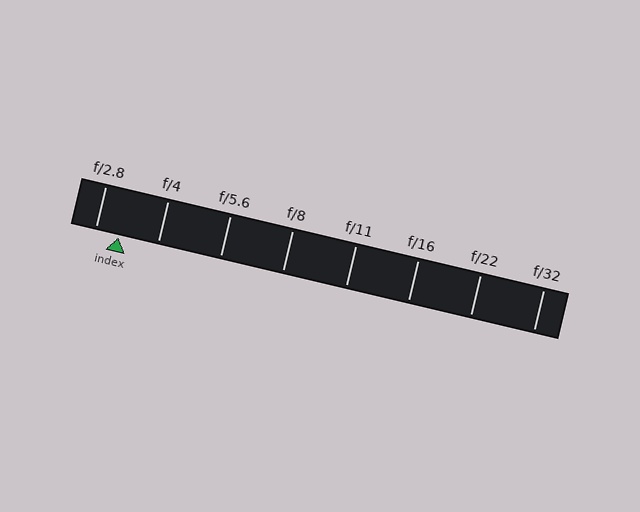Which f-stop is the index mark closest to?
The index mark is closest to f/2.8.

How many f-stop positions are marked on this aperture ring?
There are 8 f-stop positions marked.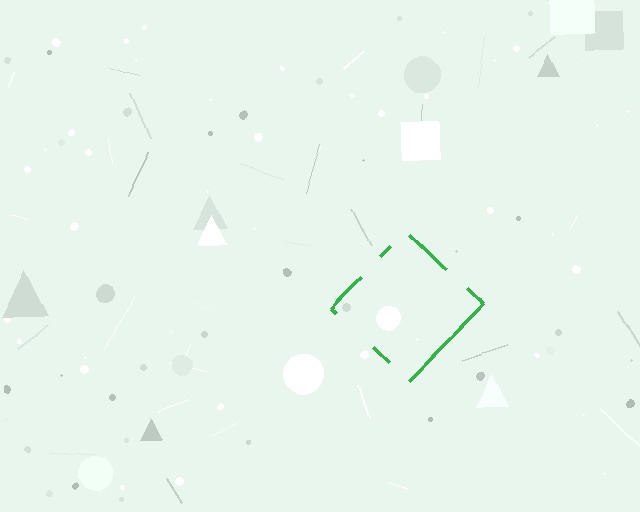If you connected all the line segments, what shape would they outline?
They would outline a diamond.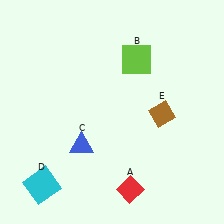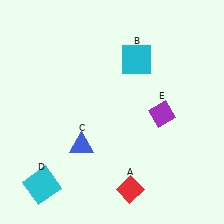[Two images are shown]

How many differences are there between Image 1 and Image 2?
There are 2 differences between the two images.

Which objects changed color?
B changed from lime to cyan. E changed from brown to purple.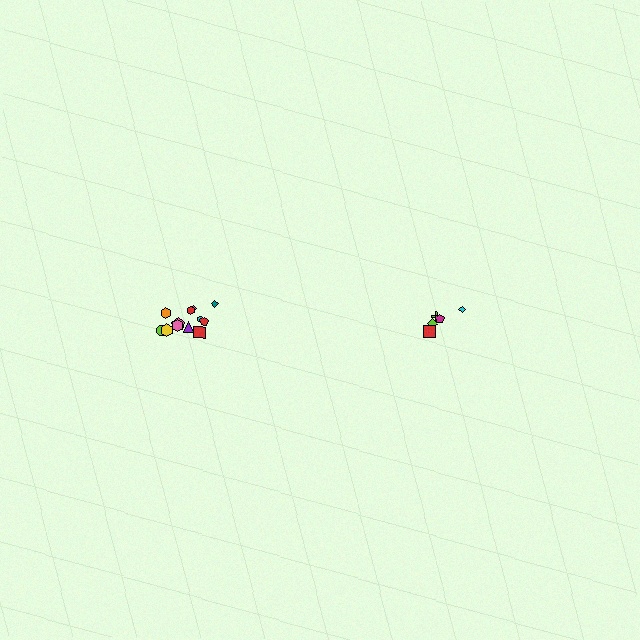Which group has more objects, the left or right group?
The left group.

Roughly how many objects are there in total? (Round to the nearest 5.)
Roughly 15 objects in total.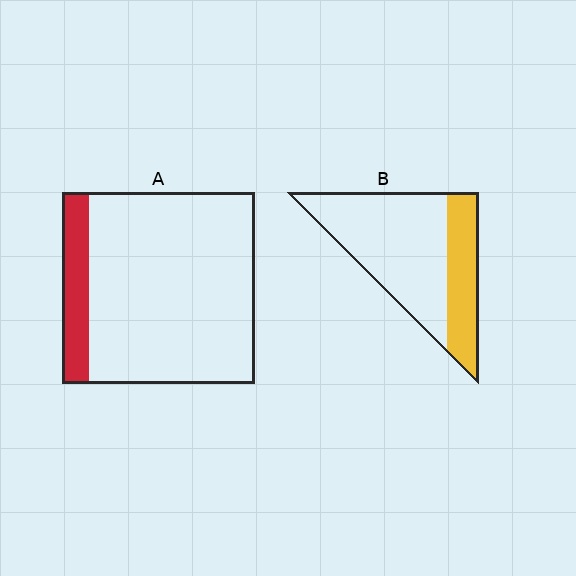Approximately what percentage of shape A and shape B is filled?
A is approximately 15% and B is approximately 30%.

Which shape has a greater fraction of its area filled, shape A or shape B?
Shape B.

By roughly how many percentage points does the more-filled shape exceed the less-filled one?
By roughly 15 percentage points (B over A).